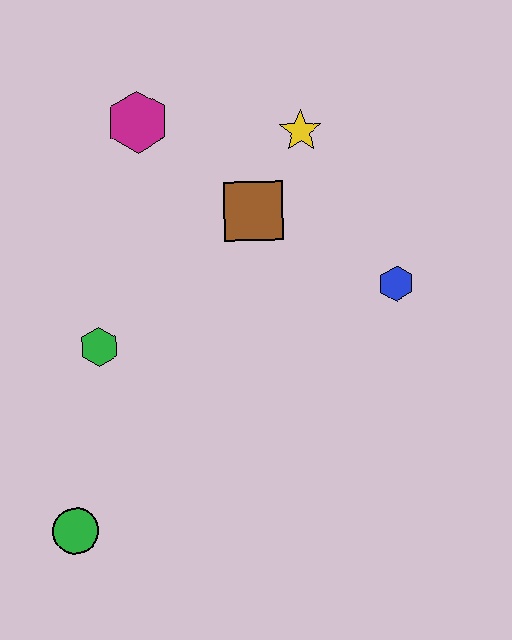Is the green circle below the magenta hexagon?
Yes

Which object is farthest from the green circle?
The yellow star is farthest from the green circle.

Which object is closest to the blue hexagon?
The brown square is closest to the blue hexagon.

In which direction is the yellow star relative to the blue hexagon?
The yellow star is above the blue hexagon.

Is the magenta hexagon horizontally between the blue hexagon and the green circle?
Yes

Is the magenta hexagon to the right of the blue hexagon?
No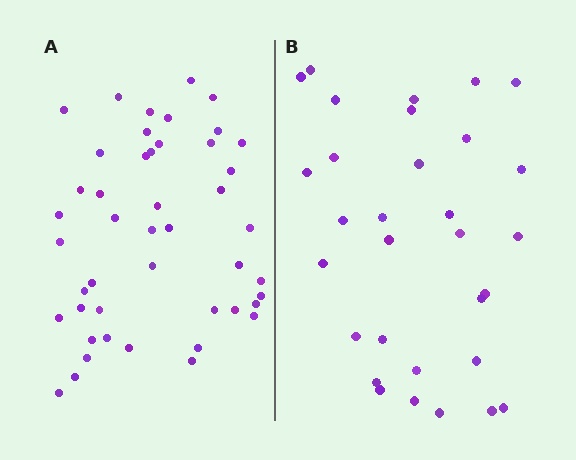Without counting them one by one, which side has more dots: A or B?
Region A (the left region) has more dots.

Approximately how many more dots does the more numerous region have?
Region A has approximately 15 more dots than region B.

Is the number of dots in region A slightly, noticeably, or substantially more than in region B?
Region A has substantially more. The ratio is roughly 1.5 to 1.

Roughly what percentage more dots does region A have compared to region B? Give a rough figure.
About 50% more.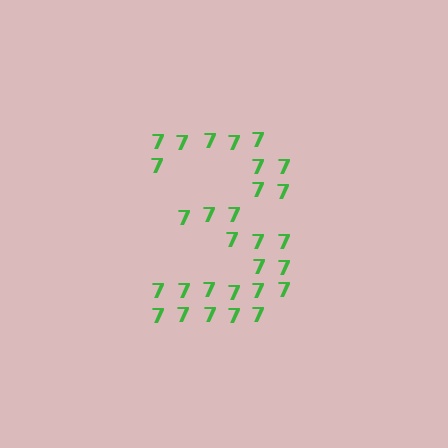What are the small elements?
The small elements are digit 7's.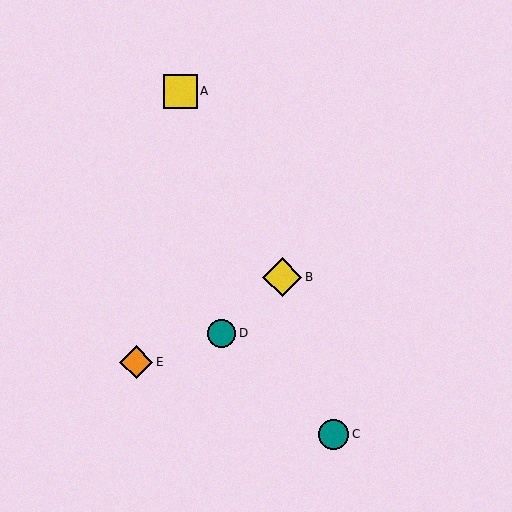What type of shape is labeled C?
Shape C is a teal circle.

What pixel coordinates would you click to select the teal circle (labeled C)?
Click at (333, 434) to select the teal circle C.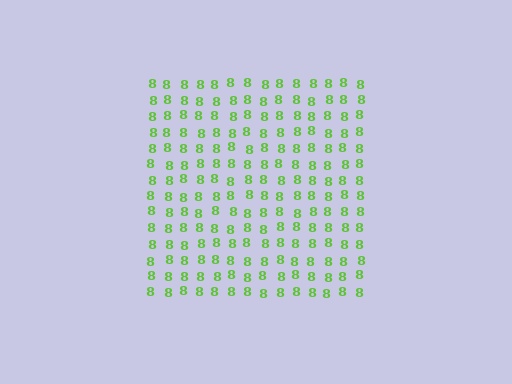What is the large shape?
The large shape is a square.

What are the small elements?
The small elements are digit 8's.